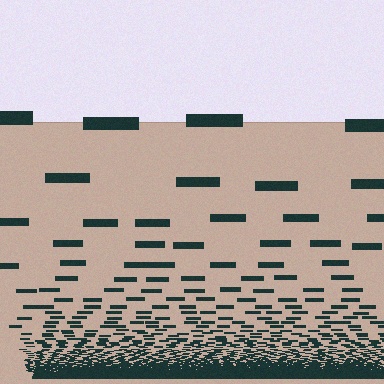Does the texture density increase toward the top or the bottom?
Density increases toward the bottom.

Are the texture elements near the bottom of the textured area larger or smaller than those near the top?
Smaller. The gradient is inverted — elements near the bottom are smaller and denser.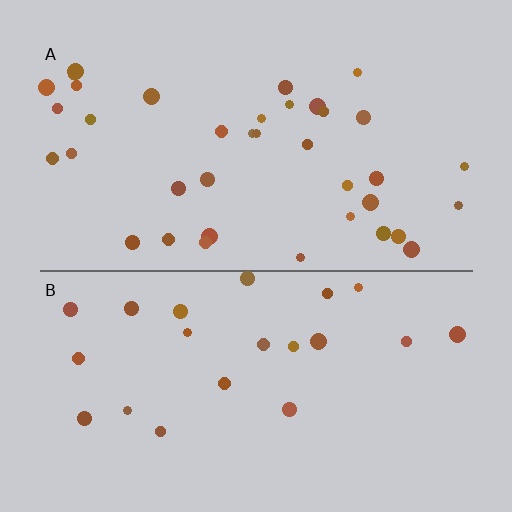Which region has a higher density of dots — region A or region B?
A (the top).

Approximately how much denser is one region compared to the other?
Approximately 1.6× — region A over region B.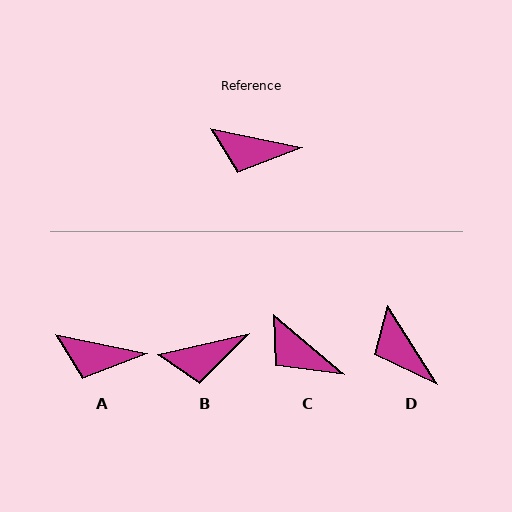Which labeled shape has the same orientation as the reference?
A.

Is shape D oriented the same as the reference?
No, it is off by about 46 degrees.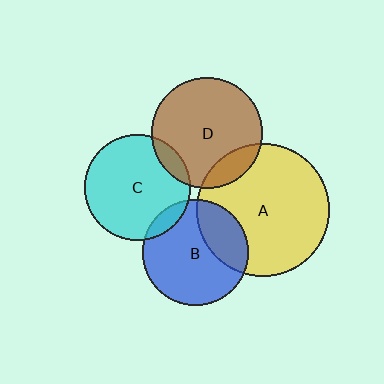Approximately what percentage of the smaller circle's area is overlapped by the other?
Approximately 30%.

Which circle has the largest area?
Circle A (yellow).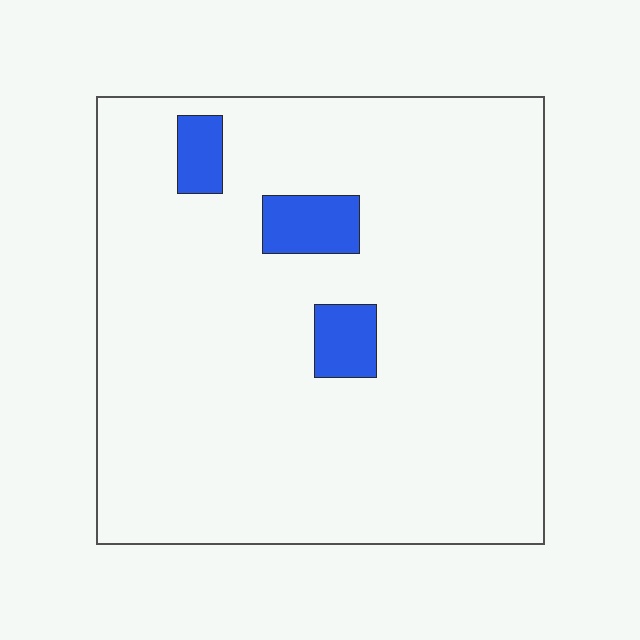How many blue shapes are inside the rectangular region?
3.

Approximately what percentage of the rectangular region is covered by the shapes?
Approximately 5%.